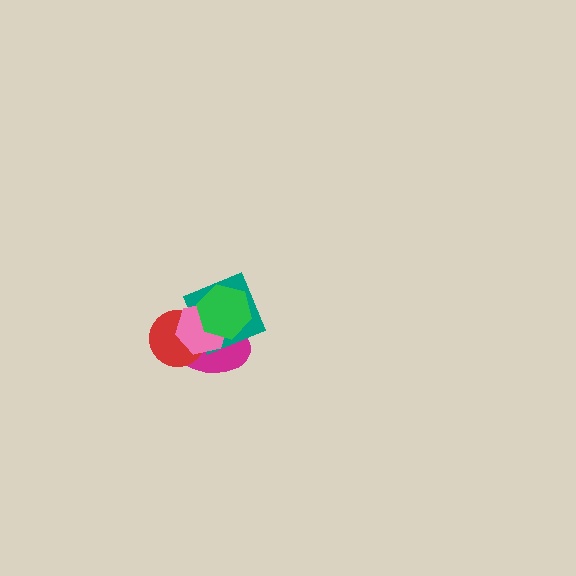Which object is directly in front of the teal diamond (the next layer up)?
The red circle is directly in front of the teal diamond.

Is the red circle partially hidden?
Yes, it is partially covered by another shape.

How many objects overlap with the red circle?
3 objects overlap with the red circle.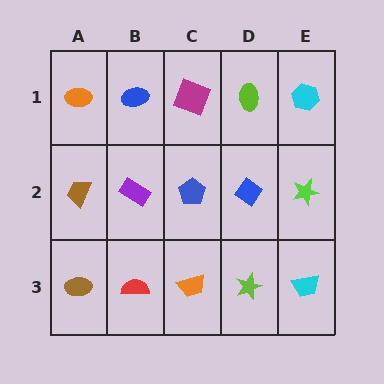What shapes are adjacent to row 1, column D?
A blue diamond (row 2, column D), a magenta square (row 1, column C), a cyan hexagon (row 1, column E).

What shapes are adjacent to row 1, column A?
A brown trapezoid (row 2, column A), a blue ellipse (row 1, column B).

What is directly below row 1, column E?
A lime star.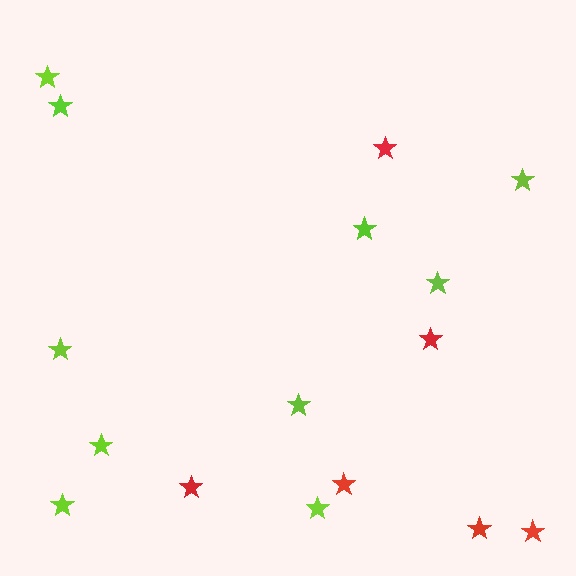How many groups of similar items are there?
There are 2 groups: one group of red stars (6) and one group of lime stars (10).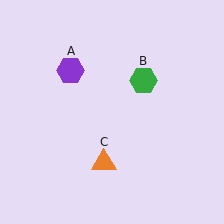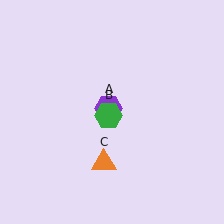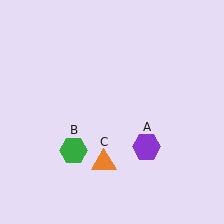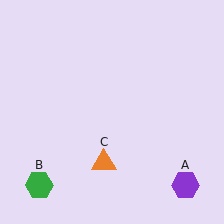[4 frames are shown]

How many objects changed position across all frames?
2 objects changed position: purple hexagon (object A), green hexagon (object B).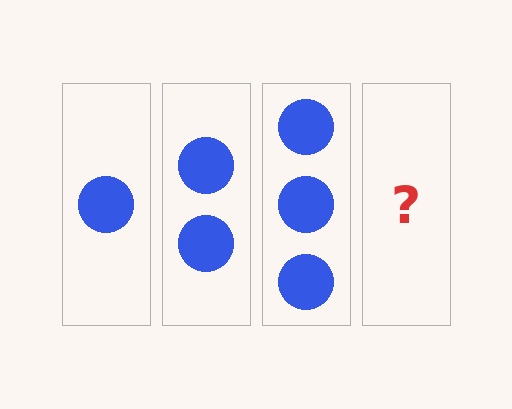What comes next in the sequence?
The next element should be 4 circles.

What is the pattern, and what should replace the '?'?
The pattern is that each step adds one more circle. The '?' should be 4 circles.